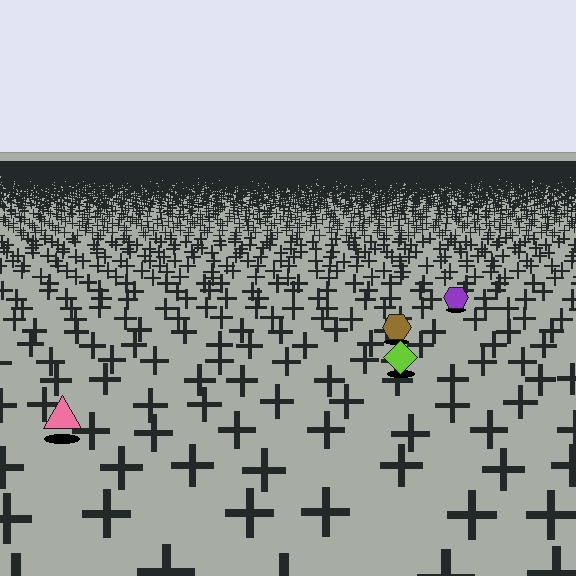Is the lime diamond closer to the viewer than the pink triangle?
No. The pink triangle is closer — you can tell from the texture gradient: the ground texture is coarser near it.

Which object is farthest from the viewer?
The purple hexagon is farthest from the viewer. It appears smaller and the ground texture around it is denser.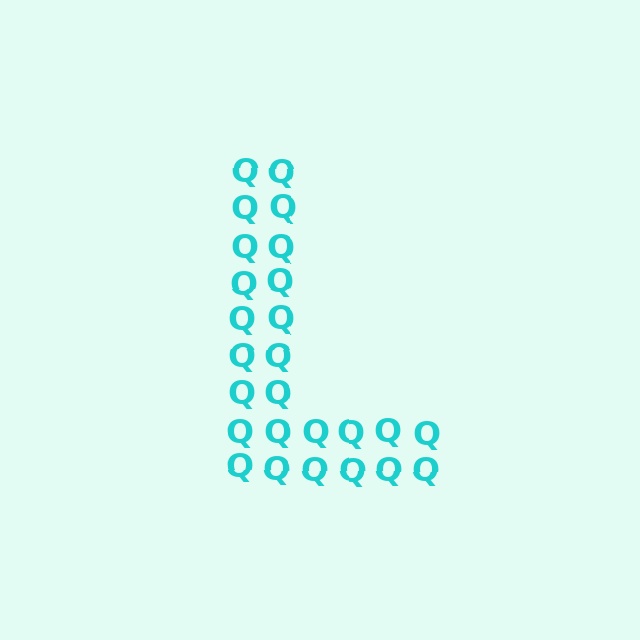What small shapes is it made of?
It is made of small letter Q's.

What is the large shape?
The large shape is the letter L.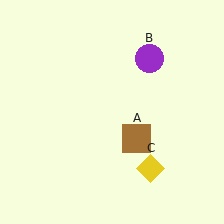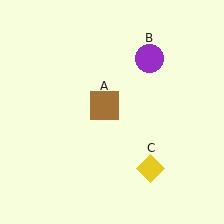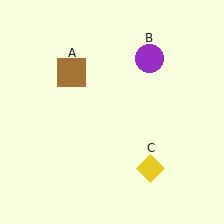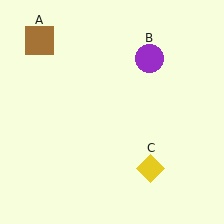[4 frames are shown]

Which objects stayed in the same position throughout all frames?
Purple circle (object B) and yellow diamond (object C) remained stationary.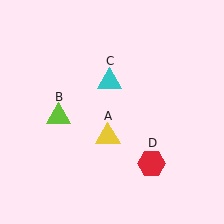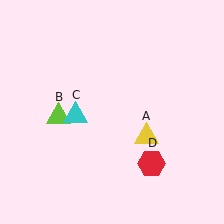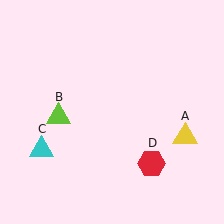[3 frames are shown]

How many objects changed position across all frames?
2 objects changed position: yellow triangle (object A), cyan triangle (object C).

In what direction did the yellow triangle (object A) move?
The yellow triangle (object A) moved right.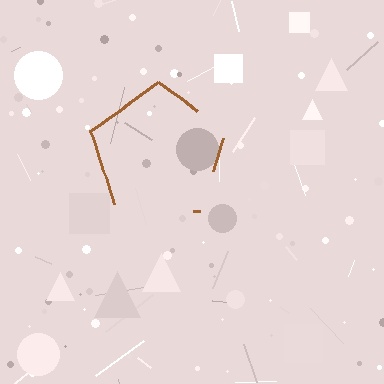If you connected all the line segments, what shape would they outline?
They would outline a pentagon.